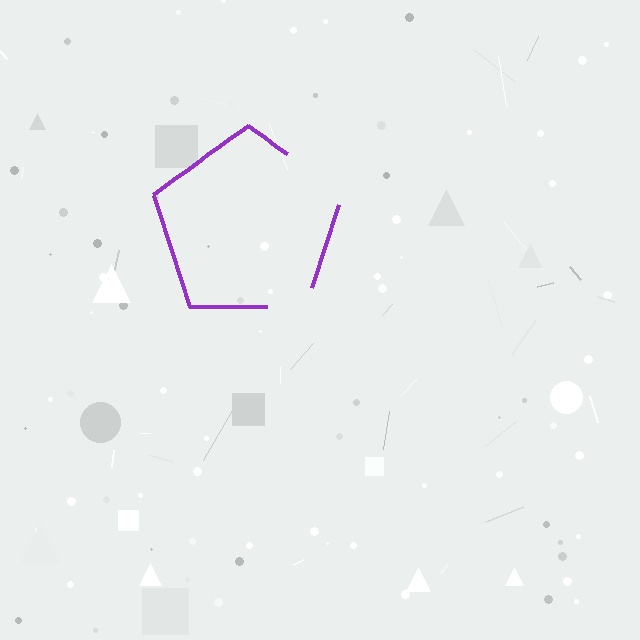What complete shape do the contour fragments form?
The contour fragments form a pentagon.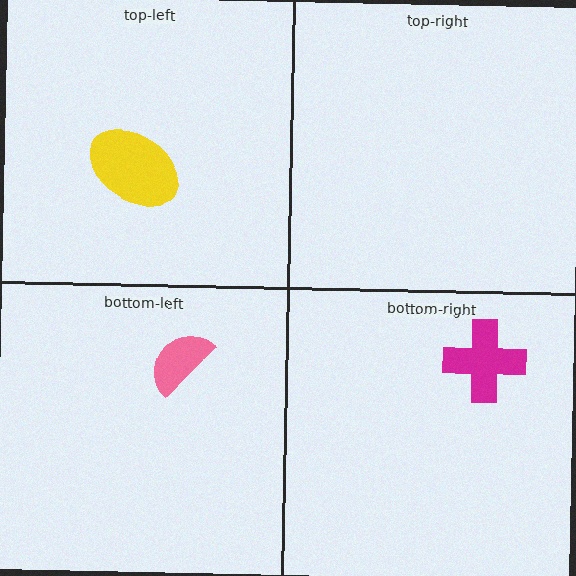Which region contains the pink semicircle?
The bottom-left region.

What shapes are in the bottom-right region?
The magenta cross.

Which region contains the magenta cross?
The bottom-right region.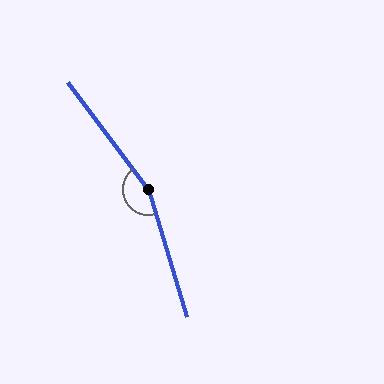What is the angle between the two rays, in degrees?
Approximately 160 degrees.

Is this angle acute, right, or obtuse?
It is obtuse.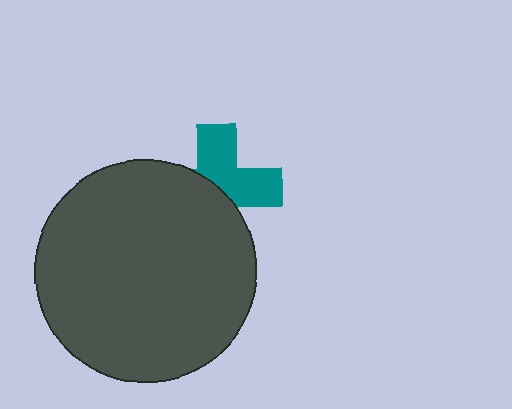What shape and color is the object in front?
The object in front is a dark gray circle.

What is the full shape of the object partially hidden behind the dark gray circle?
The partially hidden object is a teal cross.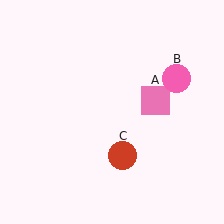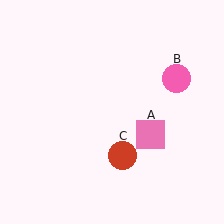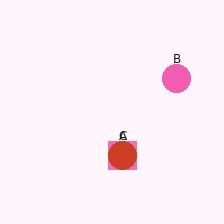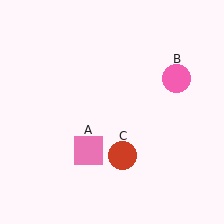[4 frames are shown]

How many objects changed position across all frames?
1 object changed position: pink square (object A).